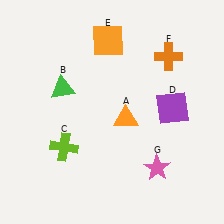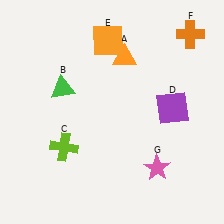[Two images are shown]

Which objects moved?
The objects that moved are: the orange triangle (A), the orange cross (F).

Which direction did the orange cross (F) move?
The orange cross (F) moved up.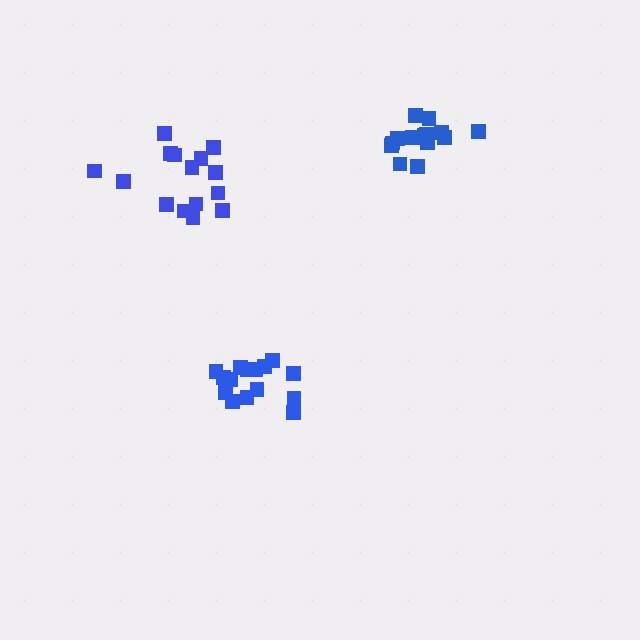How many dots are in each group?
Group 1: 15 dots, Group 2: 15 dots, Group 3: 15 dots (45 total).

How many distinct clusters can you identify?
There are 3 distinct clusters.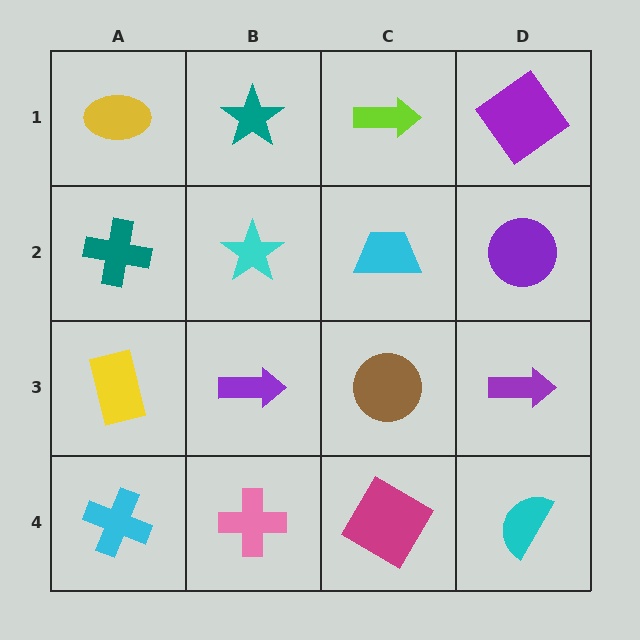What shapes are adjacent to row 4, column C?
A brown circle (row 3, column C), a pink cross (row 4, column B), a cyan semicircle (row 4, column D).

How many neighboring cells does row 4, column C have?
3.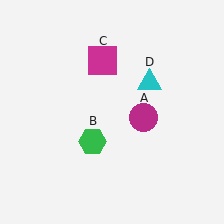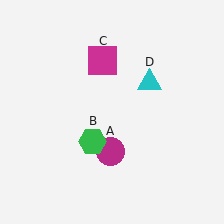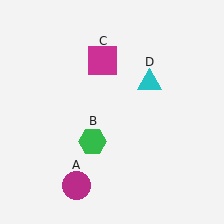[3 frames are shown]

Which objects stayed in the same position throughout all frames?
Green hexagon (object B) and magenta square (object C) and cyan triangle (object D) remained stationary.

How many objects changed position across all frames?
1 object changed position: magenta circle (object A).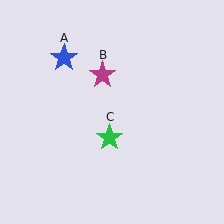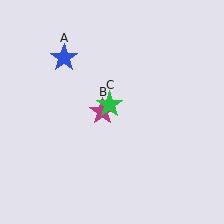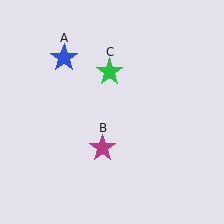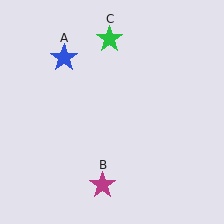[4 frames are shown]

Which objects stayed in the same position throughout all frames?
Blue star (object A) remained stationary.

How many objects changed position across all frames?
2 objects changed position: magenta star (object B), green star (object C).